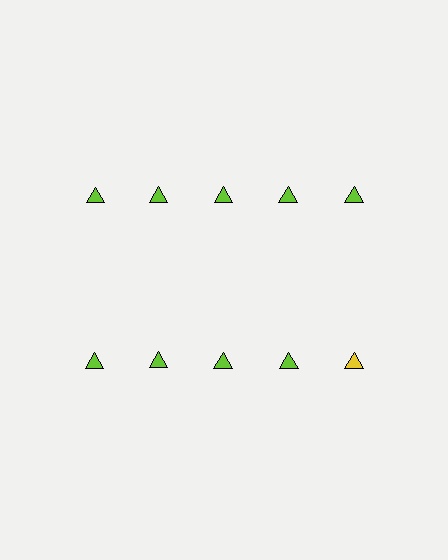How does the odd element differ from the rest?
It has a different color: yellow instead of lime.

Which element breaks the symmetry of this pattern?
The yellow triangle in the second row, rightmost column breaks the symmetry. All other shapes are lime triangles.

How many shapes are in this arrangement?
There are 10 shapes arranged in a grid pattern.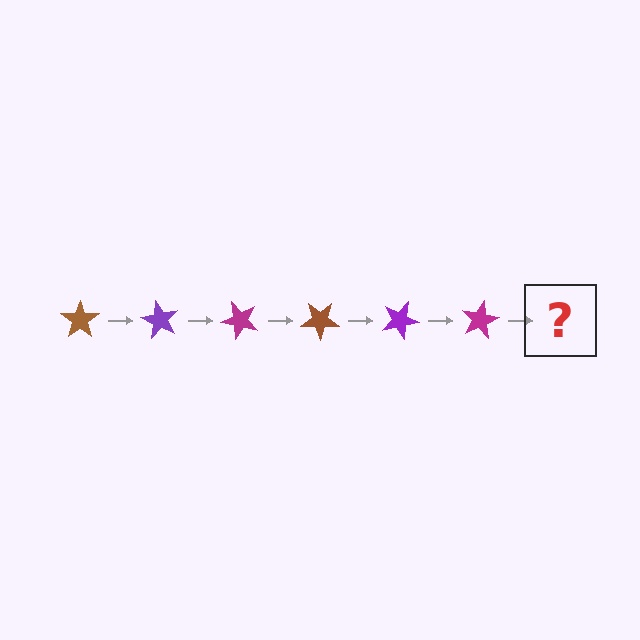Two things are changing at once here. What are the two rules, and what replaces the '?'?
The two rules are that it rotates 60 degrees each step and the color cycles through brown, purple, and magenta. The '?' should be a brown star, rotated 360 degrees from the start.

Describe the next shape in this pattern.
It should be a brown star, rotated 360 degrees from the start.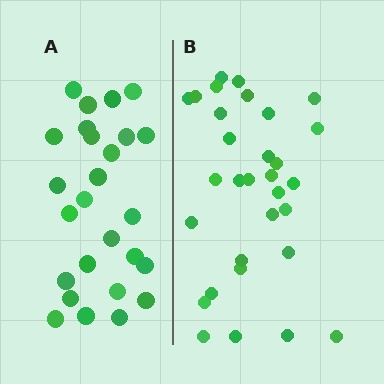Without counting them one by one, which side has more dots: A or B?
Region B (the right region) has more dots.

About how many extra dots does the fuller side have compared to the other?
Region B has about 5 more dots than region A.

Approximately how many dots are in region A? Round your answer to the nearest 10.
About 30 dots. (The exact count is 26, which rounds to 30.)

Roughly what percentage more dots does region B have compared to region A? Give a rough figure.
About 20% more.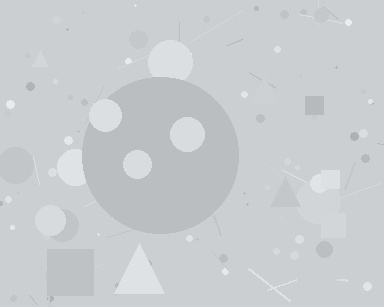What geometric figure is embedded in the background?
A circle is embedded in the background.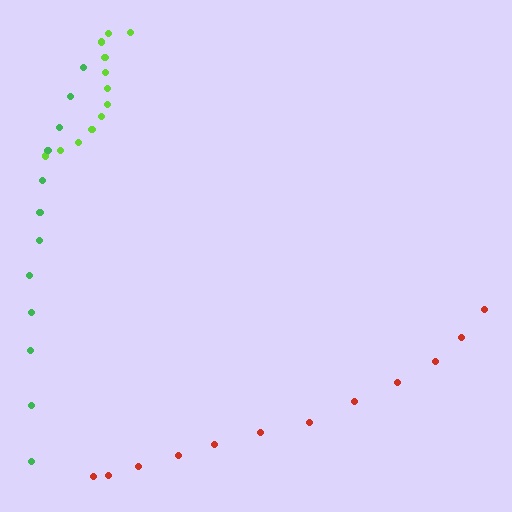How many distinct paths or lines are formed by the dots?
There are 3 distinct paths.